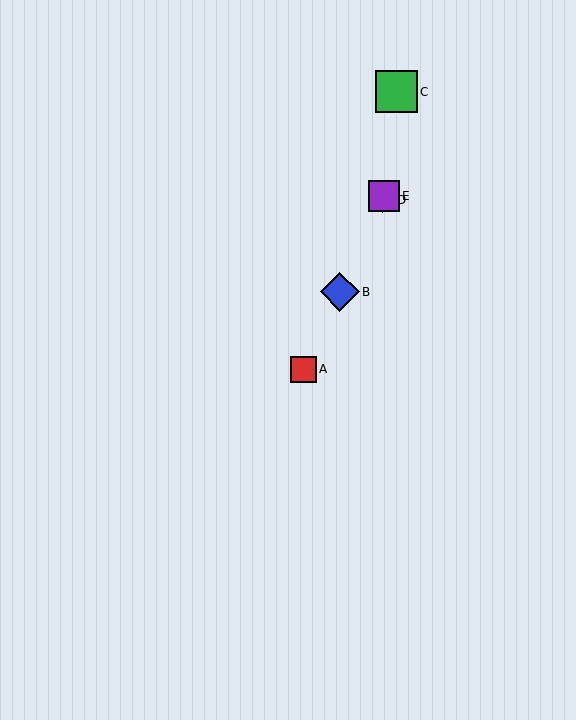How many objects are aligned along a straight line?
4 objects (A, B, D, E) are aligned along a straight line.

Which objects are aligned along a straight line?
Objects A, B, D, E are aligned along a straight line.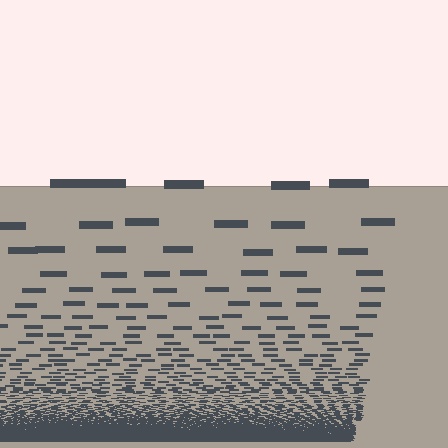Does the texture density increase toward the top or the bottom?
Density increases toward the bottom.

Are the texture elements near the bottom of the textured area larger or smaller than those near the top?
Smaller. The gradient is inverted — elements near the bottom are smaller and denser.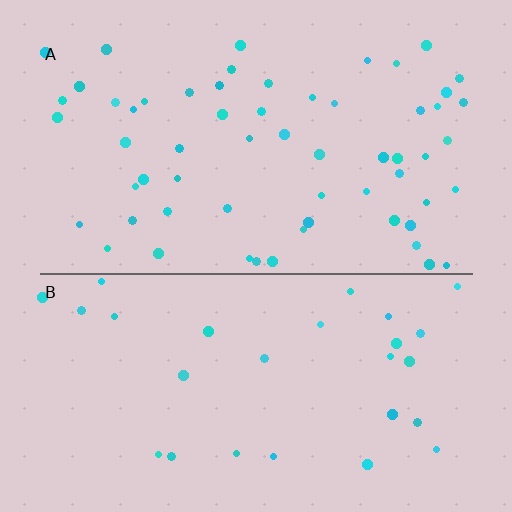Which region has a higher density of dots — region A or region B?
A (the top).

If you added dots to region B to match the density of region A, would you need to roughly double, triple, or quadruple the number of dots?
Approximately double.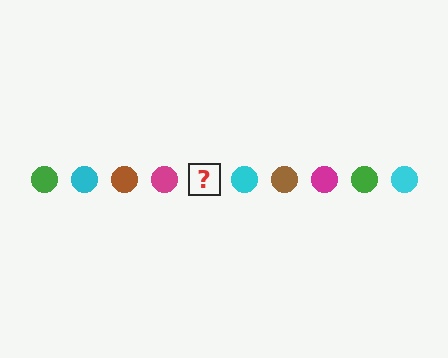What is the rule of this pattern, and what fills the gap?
The rule is that the pattern cycles through green, cyan, brown, magenta circles. The gap should be filled with a green circle.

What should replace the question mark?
The question mark should be replaced with a green circle.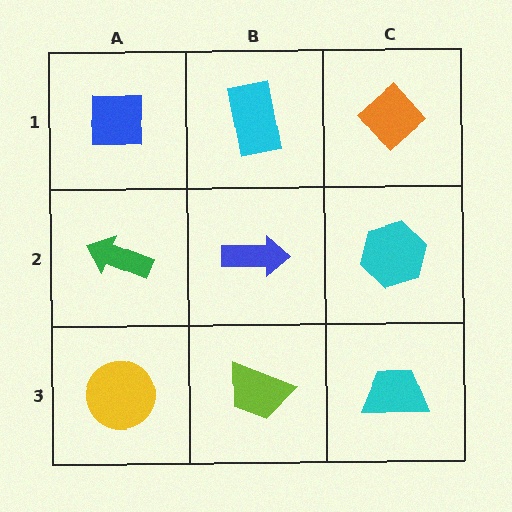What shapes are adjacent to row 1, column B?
A blue arrow (row 2, column B), a blue square (row 1, column A), an orange diamond (row 1, column C).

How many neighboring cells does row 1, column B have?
3.